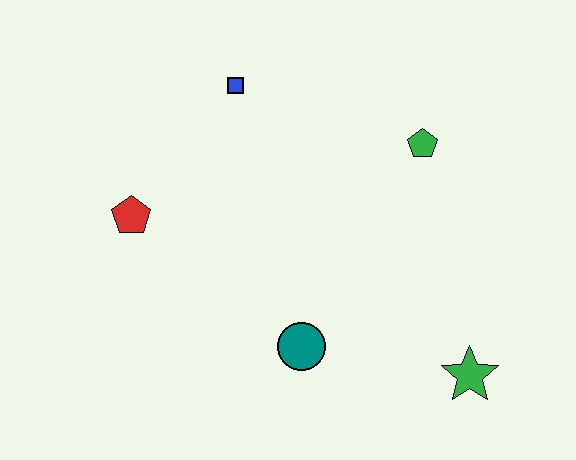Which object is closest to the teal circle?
The green star is closest to the teal circle.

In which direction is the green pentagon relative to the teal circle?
The green pentagon is above the teal circle.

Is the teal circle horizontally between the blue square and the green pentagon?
Yes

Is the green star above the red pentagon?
No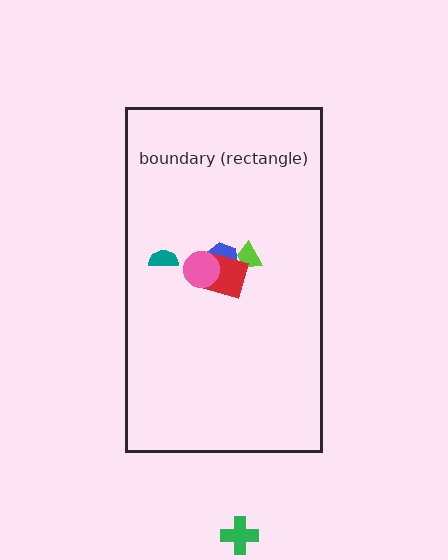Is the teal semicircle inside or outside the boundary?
Inside.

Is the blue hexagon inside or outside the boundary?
Inside.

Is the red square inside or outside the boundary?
Inside.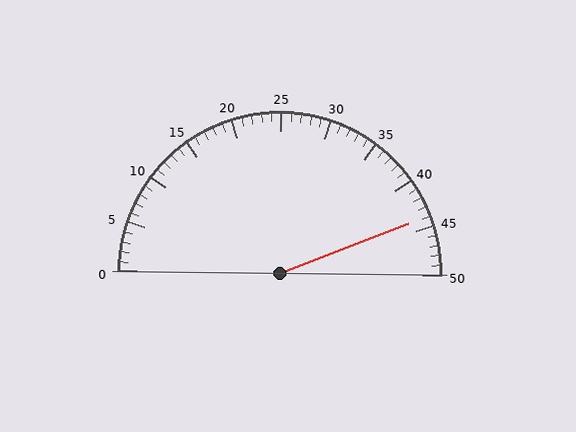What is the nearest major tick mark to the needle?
The nearest major tick mark is 45.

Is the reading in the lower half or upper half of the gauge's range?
The reading is in the upper half of the range (0 to 50).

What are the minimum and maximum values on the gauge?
The gauge ranges from 0 to 50.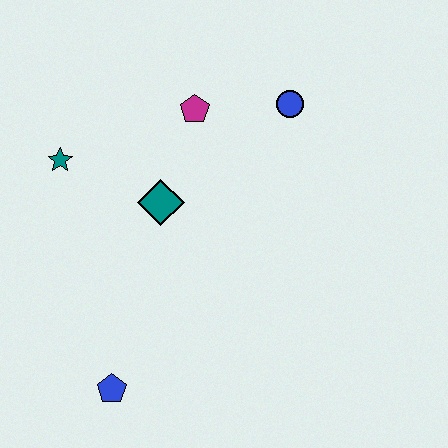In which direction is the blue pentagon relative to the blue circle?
The blue pentagon is below the blue circle.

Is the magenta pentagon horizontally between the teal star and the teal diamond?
No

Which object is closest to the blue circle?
The magenta pentagon is closest to the blue circle.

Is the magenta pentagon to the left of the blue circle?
Yes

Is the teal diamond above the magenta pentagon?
No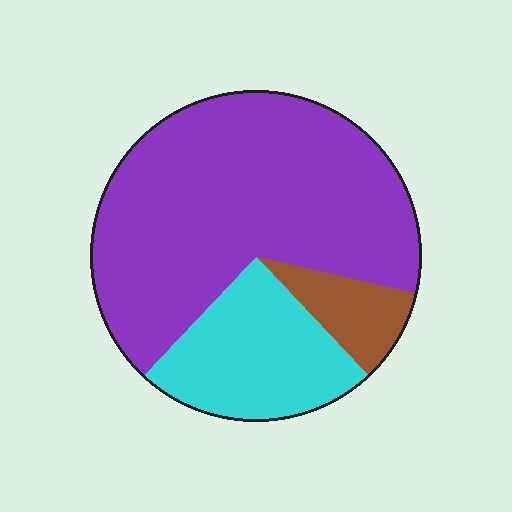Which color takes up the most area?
Purple, at roughly 65%.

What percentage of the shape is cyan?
Cyan takes up about one quarter (1/4) of the shape.